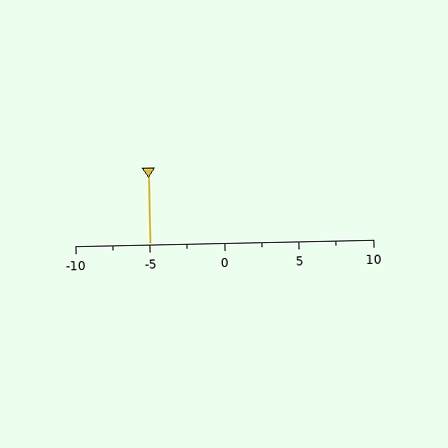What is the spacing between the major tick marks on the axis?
The major ticks are spaced 5 apart.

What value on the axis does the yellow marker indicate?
The marker indicates approximately -5.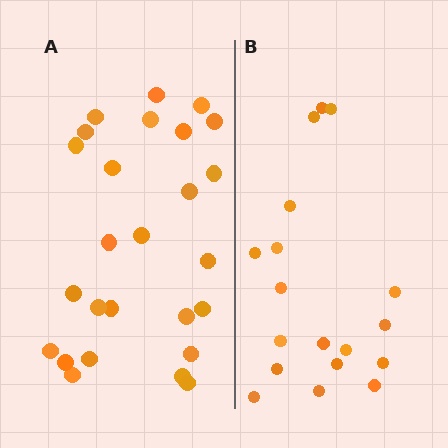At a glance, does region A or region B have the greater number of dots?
Region A (the left region) has more dots.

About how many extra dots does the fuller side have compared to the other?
Region A has roughly 8 or so more dots than region B.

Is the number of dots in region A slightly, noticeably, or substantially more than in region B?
Region A has noticeably more, but not dramatically so. The ratio is roughly 1.4 to 1.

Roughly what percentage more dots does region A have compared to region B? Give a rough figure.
About 45% more.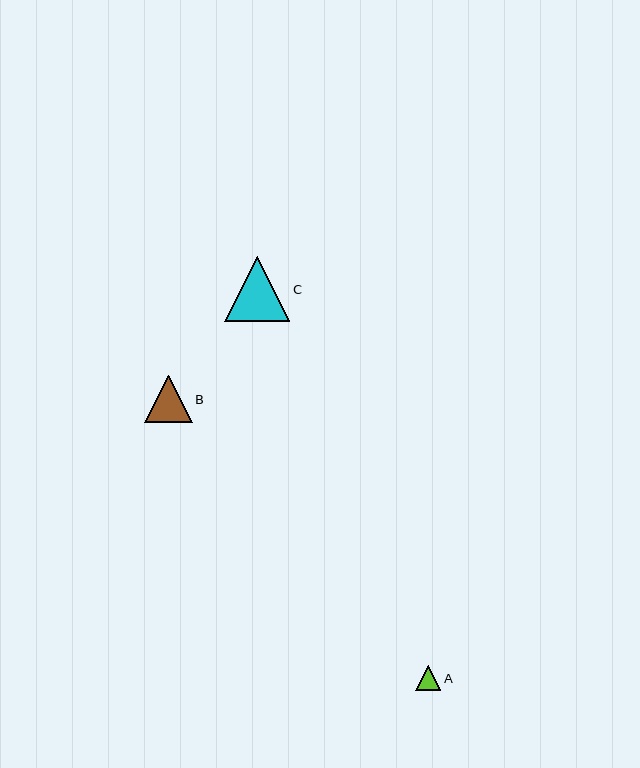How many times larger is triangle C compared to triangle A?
Triangle C is approximately 2.6 times the size of triangle A.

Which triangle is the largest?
Triangle C is the largest with a size of approximately 66 pixels.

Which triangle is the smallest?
Triangle A is the smallest with a size of approximately 25 pixels.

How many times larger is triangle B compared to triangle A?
Triangle B is approximately 1.9 times the size of triangle A.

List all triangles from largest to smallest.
From largest to smallest: C, B, A.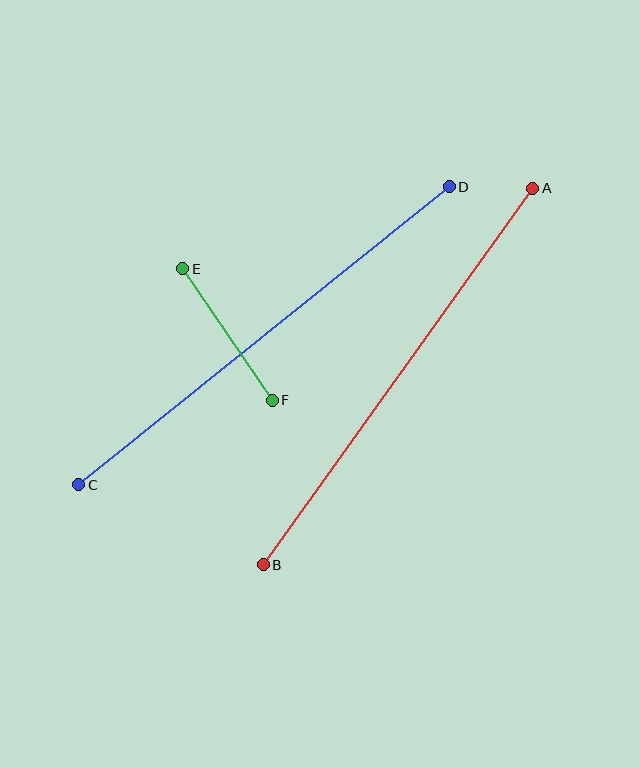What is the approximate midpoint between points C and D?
The midpoint is at approximately (264, 336) pixels.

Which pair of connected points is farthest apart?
Points C and D are farthest apart.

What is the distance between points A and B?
The distance is approximately 463 pixels.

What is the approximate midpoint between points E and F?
The midpoint is at approximately (227, 334) pixels.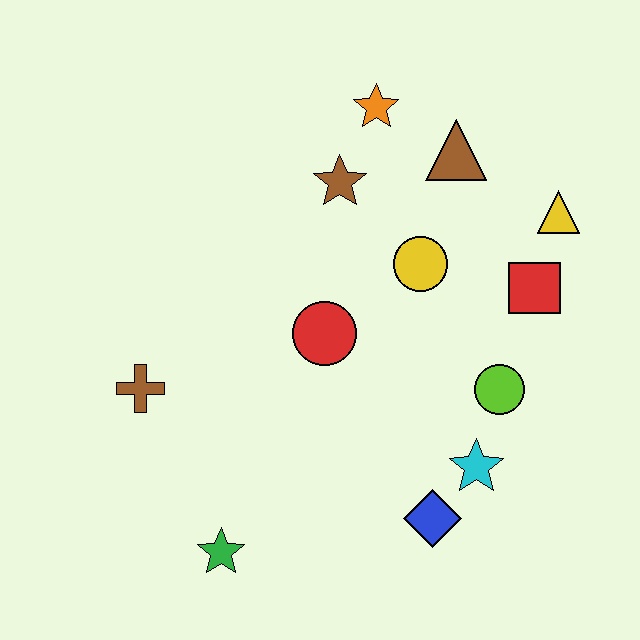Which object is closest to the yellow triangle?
The red square is closest to the yellow triangle.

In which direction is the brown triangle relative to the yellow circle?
The brown triangle is above the yellow circle.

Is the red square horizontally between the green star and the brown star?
No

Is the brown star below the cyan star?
No